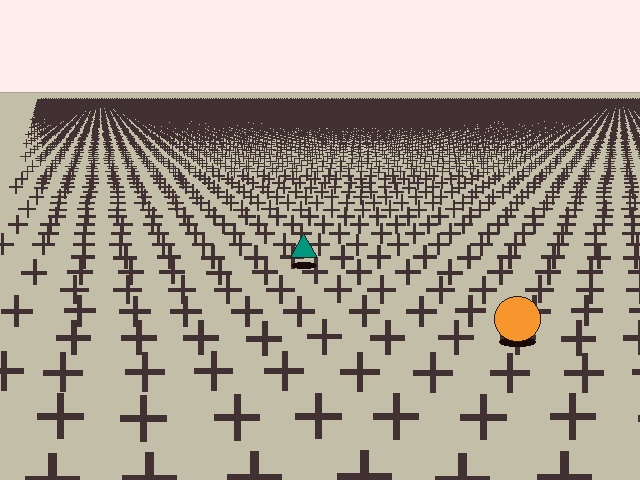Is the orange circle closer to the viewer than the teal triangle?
Yes. The orange circle is closer — you can tell from the texture gradient: the ground texture is coarser near it.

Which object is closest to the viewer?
The orange circle is closest. The texture marks near it are larger and more spread out.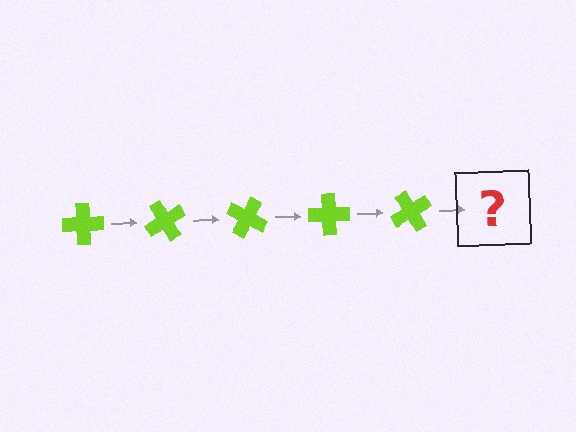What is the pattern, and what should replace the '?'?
The pattern is that the cross rotates 60 degrees each step. The '?' should be a lime cross rotated 300 degrees.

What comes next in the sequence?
The next element should be a lime cross rotated 300 degrees.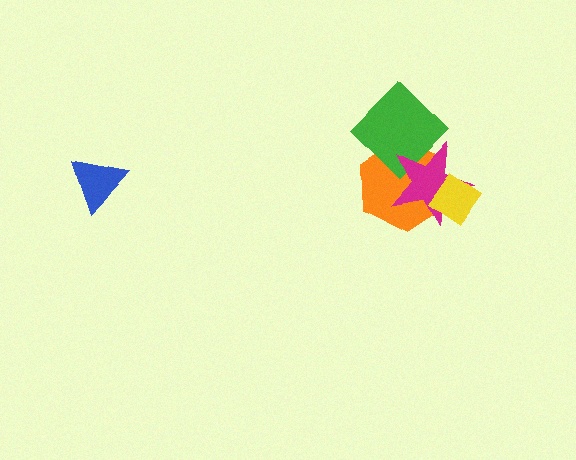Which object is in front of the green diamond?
The magenta star is in front of the green diamond.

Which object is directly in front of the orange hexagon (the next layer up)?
The green diamond is directly in front of the orange hexagon.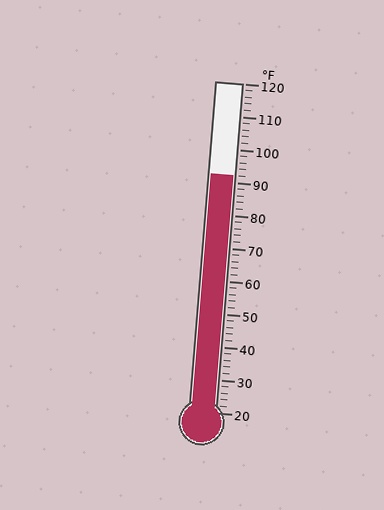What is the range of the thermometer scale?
The thermometer scale ranges from 20°F to 120°F.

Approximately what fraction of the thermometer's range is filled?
The thermometer is filled to approximately 70% of its range.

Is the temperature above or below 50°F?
The temperature is above 50°F.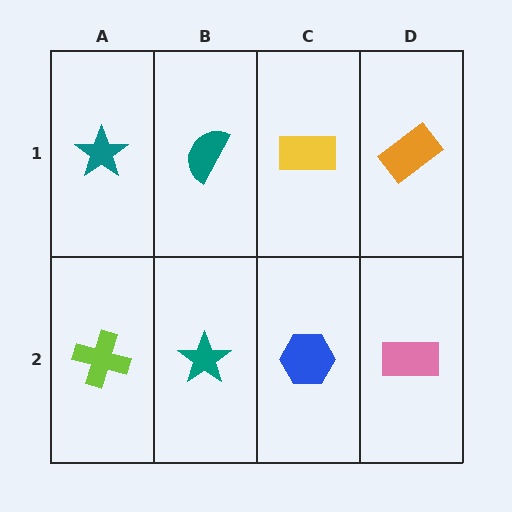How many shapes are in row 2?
4 shapes.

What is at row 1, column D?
An orange rectangle.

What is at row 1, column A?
A teal star.